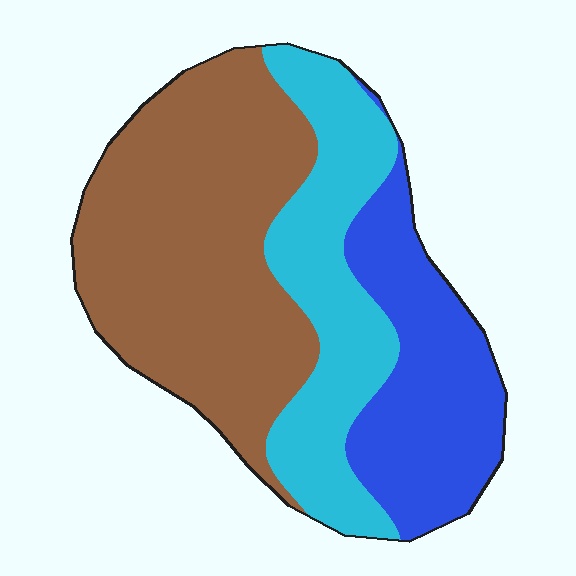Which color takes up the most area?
Brown, at roughly 50%.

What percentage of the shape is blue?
Blue covers 25% of the shape.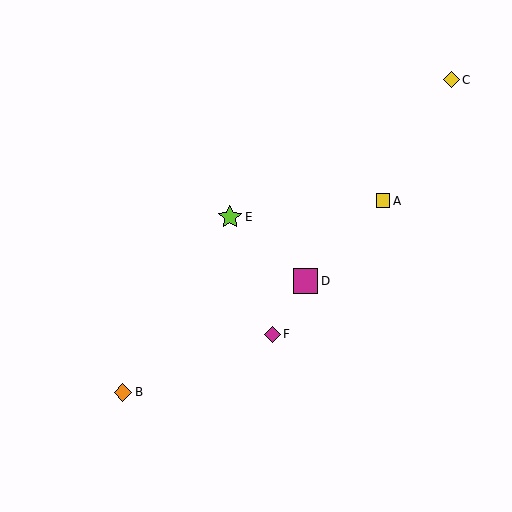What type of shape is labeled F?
Shape F is a magenta diamond.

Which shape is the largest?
The magenta square (labeled D) is the largest.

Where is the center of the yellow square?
The center of the yellow square is at (383, 201).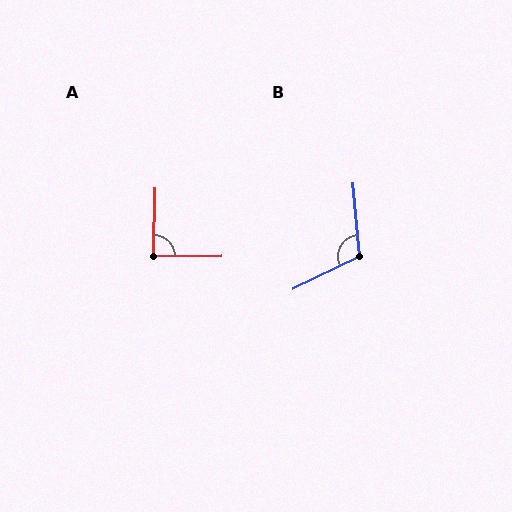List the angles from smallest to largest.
A (88°), B (111°).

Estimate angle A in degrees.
Approximately 88 degrees.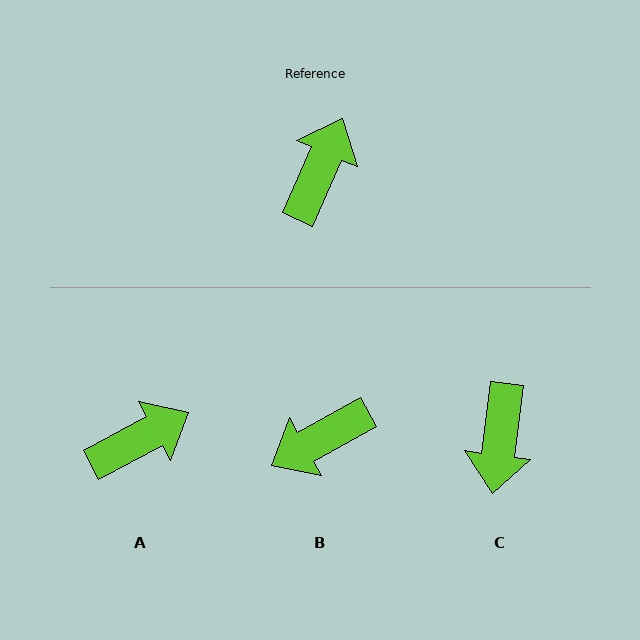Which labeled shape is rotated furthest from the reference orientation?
C, about 164 degrees away.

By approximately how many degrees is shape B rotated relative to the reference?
Approximately 143 degrees counter-clockwise.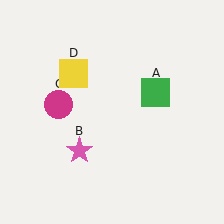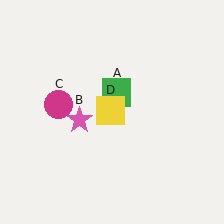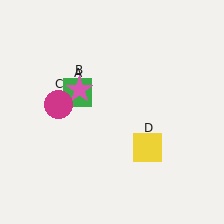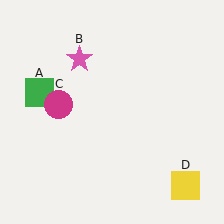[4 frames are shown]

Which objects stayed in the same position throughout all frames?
Magenta circle (object C) remained stationary.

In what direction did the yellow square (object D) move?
The yellow square (object D) moved down and to the right.